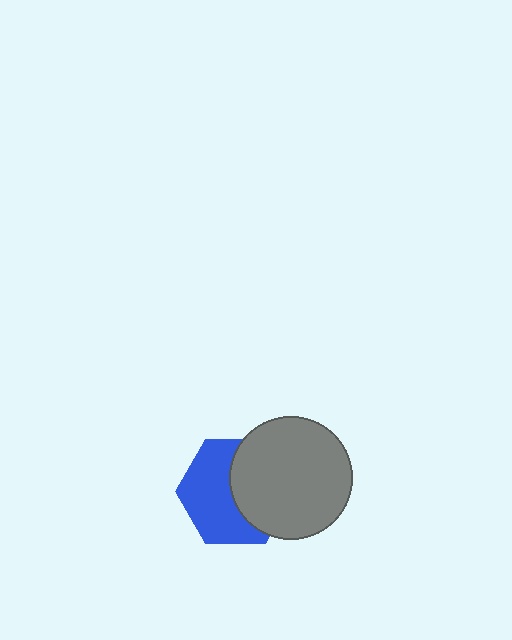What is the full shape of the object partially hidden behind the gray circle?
The partially hidden object is a blue hexagon.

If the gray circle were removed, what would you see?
You would see the complete blue hexagon.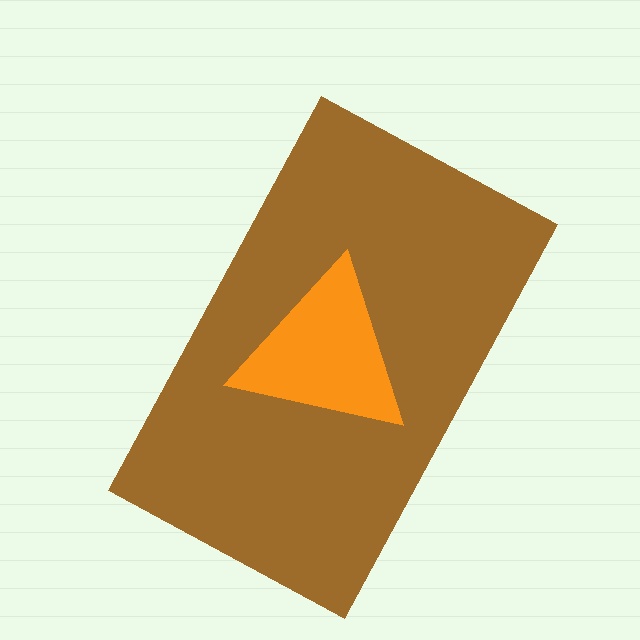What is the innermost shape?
The orange triangle.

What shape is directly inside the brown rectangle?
The orange triangle.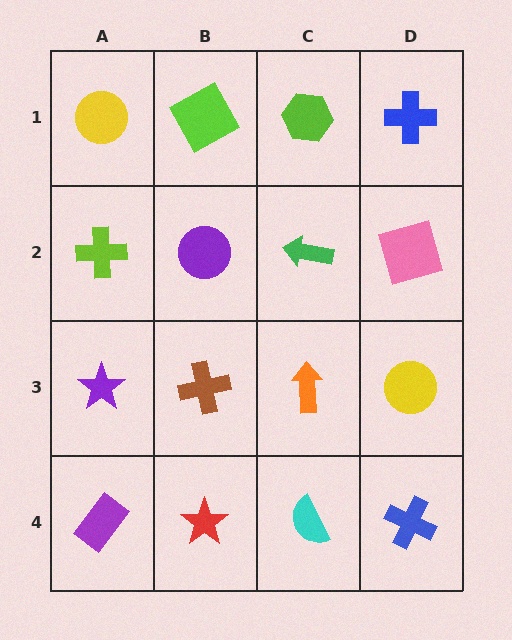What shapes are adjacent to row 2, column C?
A lime hexagon (row 1, column C), an orange arrow (row 3, column C), a purple circle (row 2, column B), a pink square (row 2, column D).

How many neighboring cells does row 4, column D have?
2.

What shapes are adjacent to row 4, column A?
A purple star (row 3, column A), a red star (row 4, column B).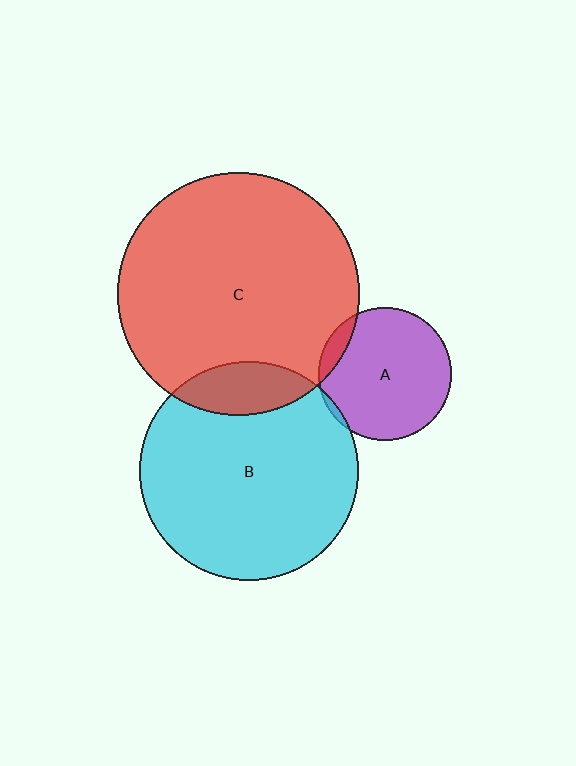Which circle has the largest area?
Circle C (red).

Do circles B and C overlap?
Yes.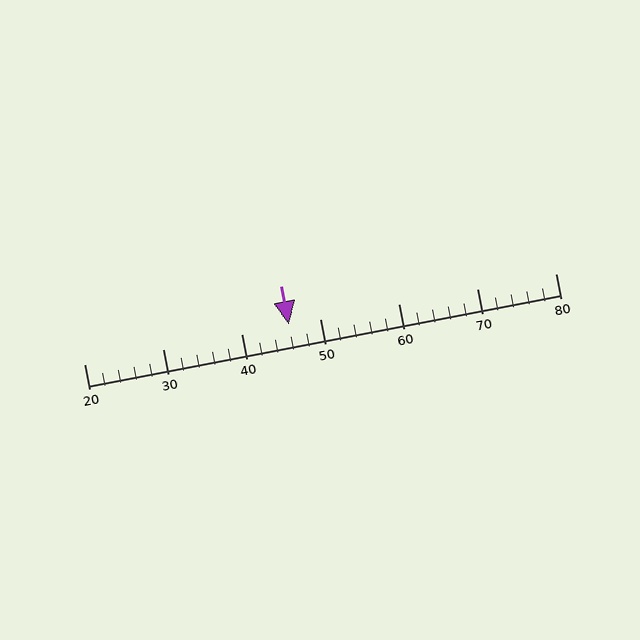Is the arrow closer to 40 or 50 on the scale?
The arrow is closer to 50.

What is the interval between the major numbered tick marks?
The major tick marks are spaced 10 units apart.